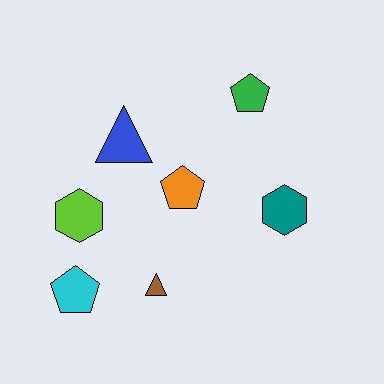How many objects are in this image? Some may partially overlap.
There are 7 objects.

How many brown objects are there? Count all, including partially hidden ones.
There is 1 brown object.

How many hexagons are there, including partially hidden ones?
There are 2 hexagons.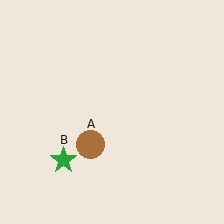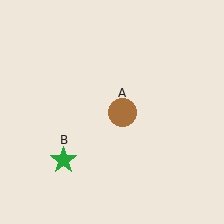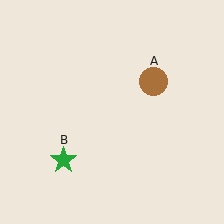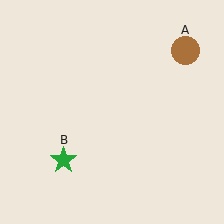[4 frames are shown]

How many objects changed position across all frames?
1 object changed position: brown circle (object A).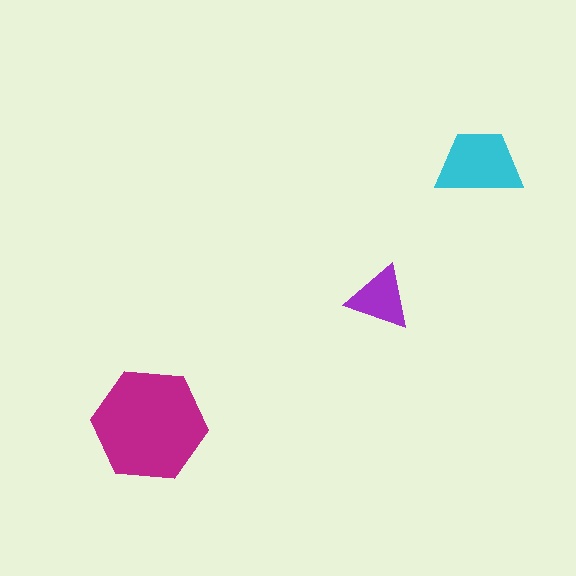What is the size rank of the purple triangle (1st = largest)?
3rd.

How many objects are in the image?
There are 3 objects in the image.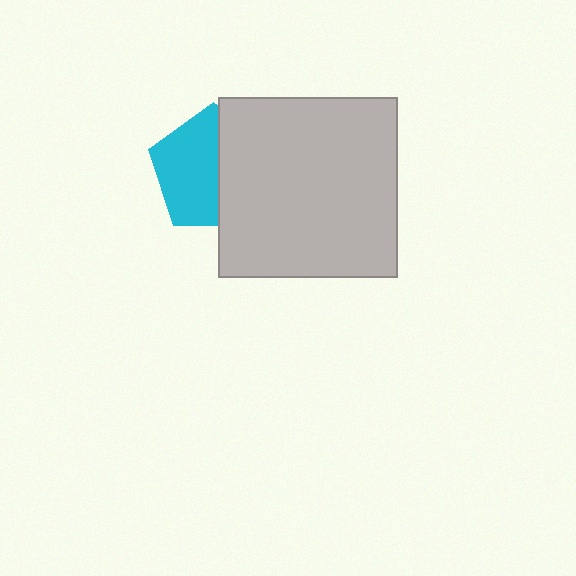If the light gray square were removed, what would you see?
You would see the complete cyan pentagon.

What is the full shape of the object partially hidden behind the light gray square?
The partially hidden object is a cyan pentagon.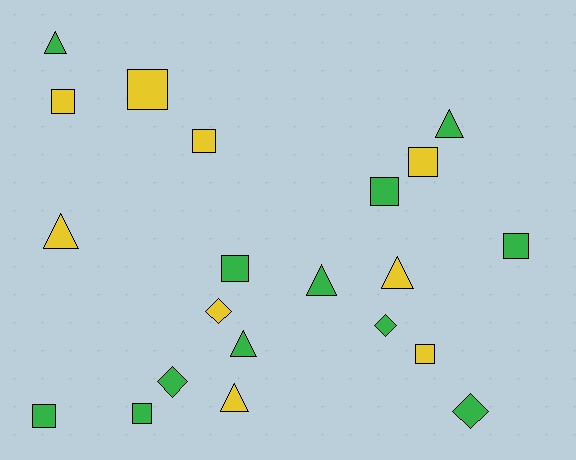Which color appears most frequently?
Green, with 12 objects.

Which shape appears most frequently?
Square, with 10 objects.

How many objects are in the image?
There are 21 objects.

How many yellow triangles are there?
There are 3 yellow triangles.